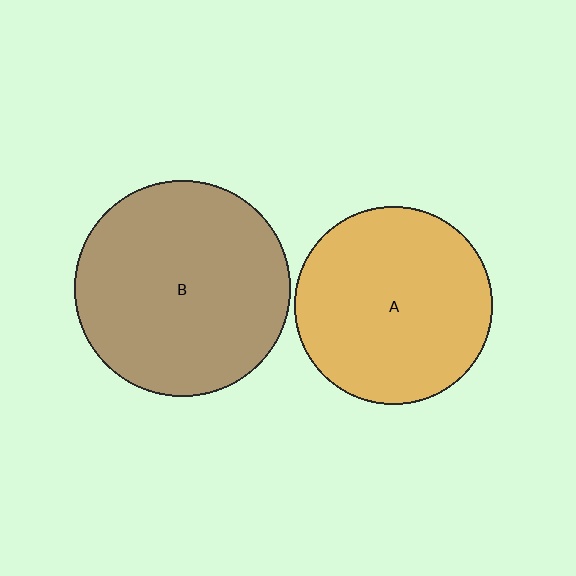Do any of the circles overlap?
No, none of the circles overlap.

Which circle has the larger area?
Circle B (brown).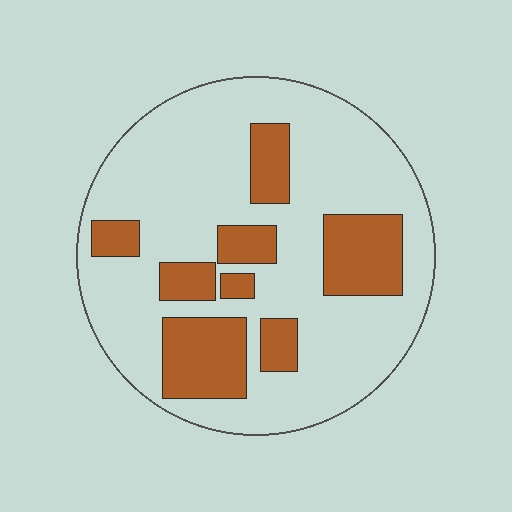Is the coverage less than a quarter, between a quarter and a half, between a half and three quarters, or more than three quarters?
Between a quarter and a half.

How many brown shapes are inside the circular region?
8.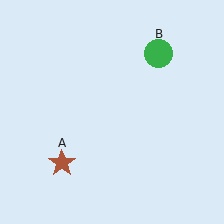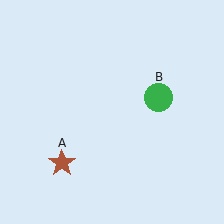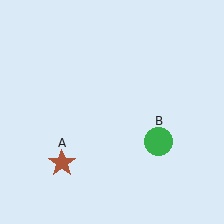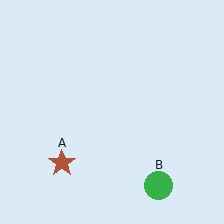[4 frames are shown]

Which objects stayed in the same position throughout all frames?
Brown star (object A) remained stationary.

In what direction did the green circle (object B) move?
The green circle (object B) moved down.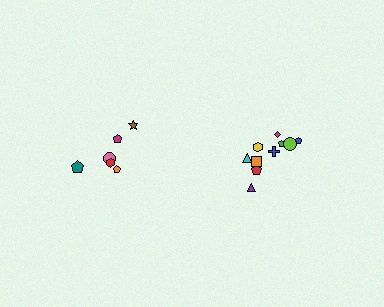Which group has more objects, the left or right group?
The right group.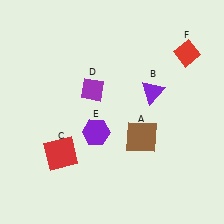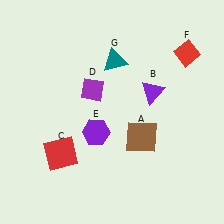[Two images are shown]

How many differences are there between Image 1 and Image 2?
There is 1 difference between the two images.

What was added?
A teal triangle (G) was added in Image 2.